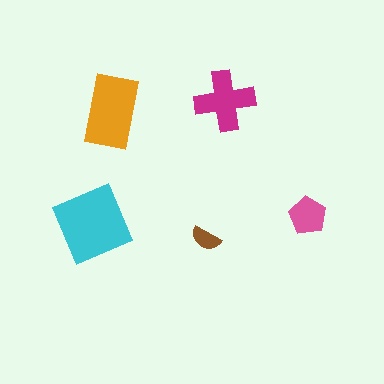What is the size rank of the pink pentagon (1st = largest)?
4th.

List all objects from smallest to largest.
The brown semicircle, the pink pentagon, the magenta cross, the orange rectangle, the cyan square.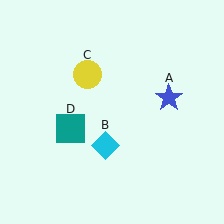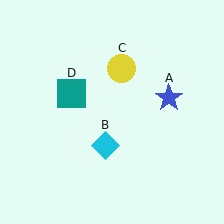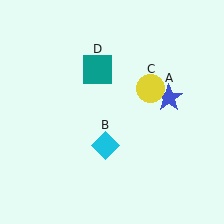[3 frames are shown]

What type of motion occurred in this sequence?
The yellow circle (object C), teal square (object D) rotated clockwise around the center of the scene.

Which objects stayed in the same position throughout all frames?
Blue star (object A) and cyan diamond (object B) remained stationary.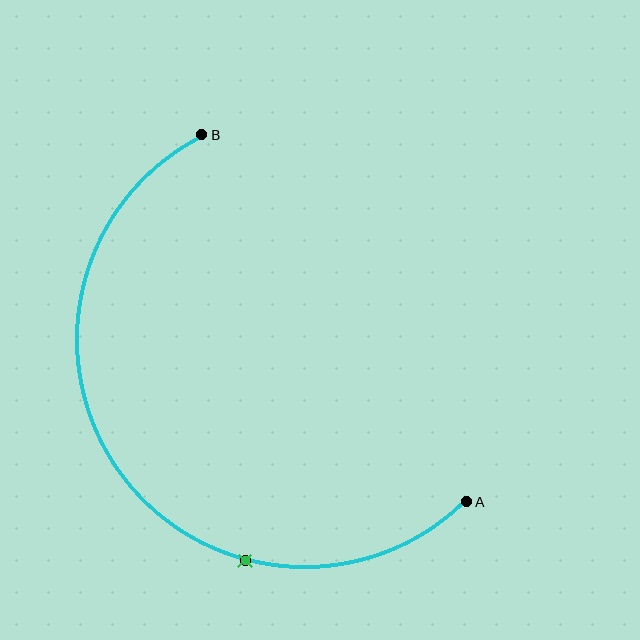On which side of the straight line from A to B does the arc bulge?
The arc bulges below and to the left of the straight line connecting A and B.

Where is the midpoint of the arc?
The arc midpoint is the point on the curve farthest from the straight line joining A and B. It sits below and to the left of that line.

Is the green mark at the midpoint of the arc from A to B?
No. The green mark lies on the arc but is closer to endpoint A. The arc midpoint would be at the point on the curve equidistant along the arc from both A and B.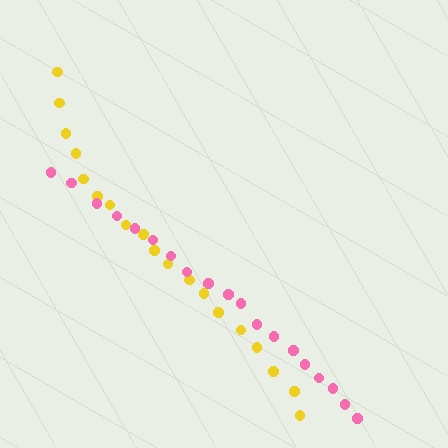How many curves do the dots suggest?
There are 2 distinct paths.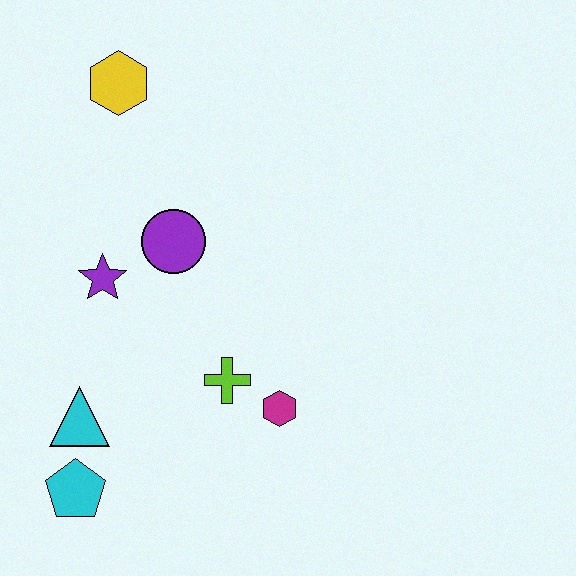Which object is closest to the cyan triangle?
The cyan pentagon is closest to the cyan triangle.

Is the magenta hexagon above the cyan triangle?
Yes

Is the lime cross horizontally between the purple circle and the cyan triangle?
No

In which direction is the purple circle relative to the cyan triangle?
The purple circle is above the cyan triangle.